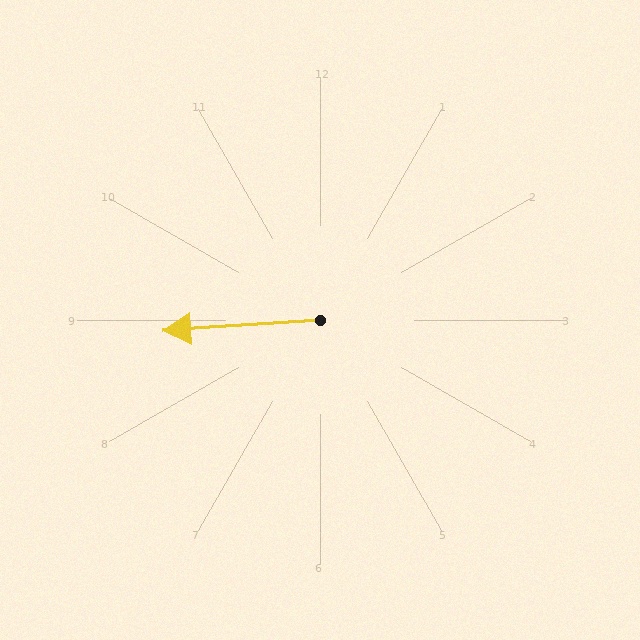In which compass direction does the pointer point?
West.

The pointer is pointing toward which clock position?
Roughly 9 o'clock.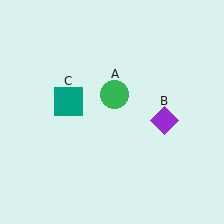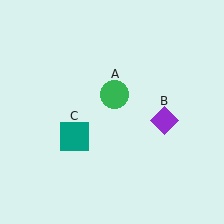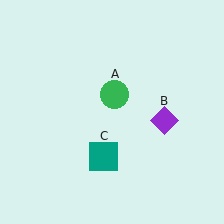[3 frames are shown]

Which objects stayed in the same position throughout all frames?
Green circle (object A) and purple diamond (object B) remained stationary.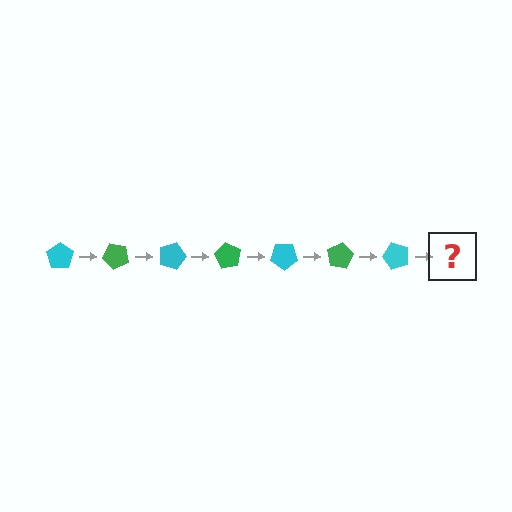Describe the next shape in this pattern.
It should be a green pentagon, rotated 315 degrees from the start.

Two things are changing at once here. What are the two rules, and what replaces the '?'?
The two rules are that it rotates 45 degrees each step and the color cycles through cyan and green. The '?' should be a green pentagon, rotated 315 degrees from the start.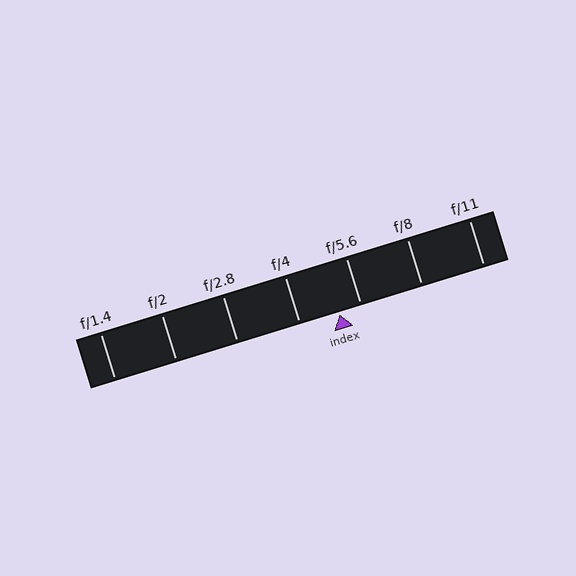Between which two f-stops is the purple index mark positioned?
The index mark is between f/4 and f/5.6.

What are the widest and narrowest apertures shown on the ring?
The widest aperture shown is f/1.4 and the narrowest is f/11.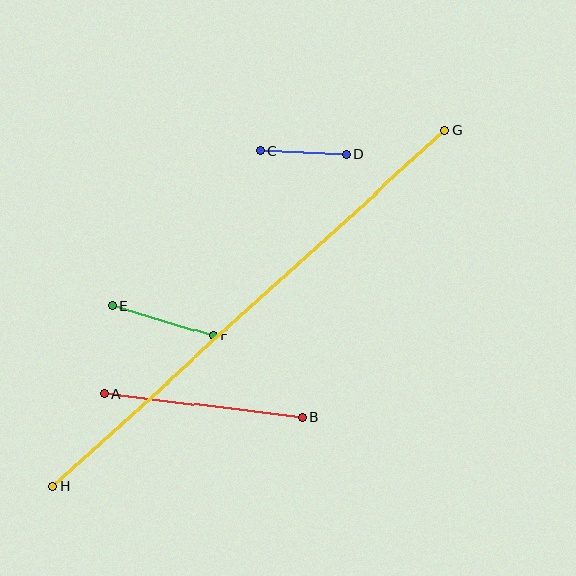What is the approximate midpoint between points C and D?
The midpoint is at approximately (303, 152) pixels.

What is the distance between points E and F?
The distance is approximately 106 pixels.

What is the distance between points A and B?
The distance is approximately 199 pixels.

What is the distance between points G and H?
The distance is approximately 530 pixels.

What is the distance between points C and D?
The distance is approximately 86 pixels.